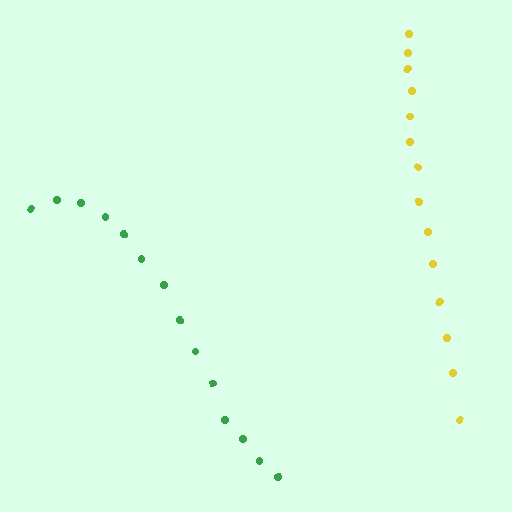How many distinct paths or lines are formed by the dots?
There are 2 distinct paths.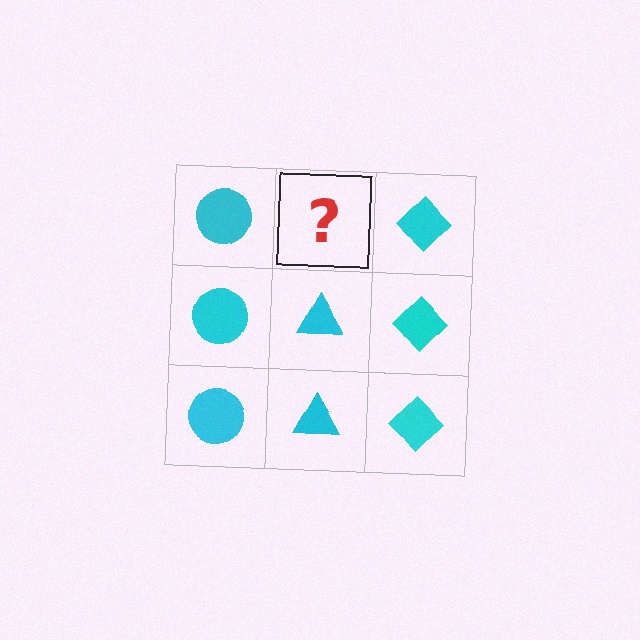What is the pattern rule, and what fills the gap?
The rule is that each column has a consistent shape. The gap should be filled with a cyan triangle.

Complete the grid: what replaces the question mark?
The question mark should be replaced with a cyan triangle.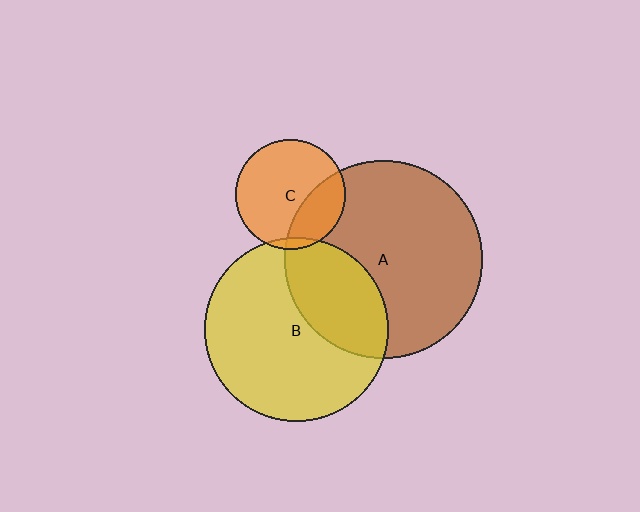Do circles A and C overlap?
Yes.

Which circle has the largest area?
Circle A (brown).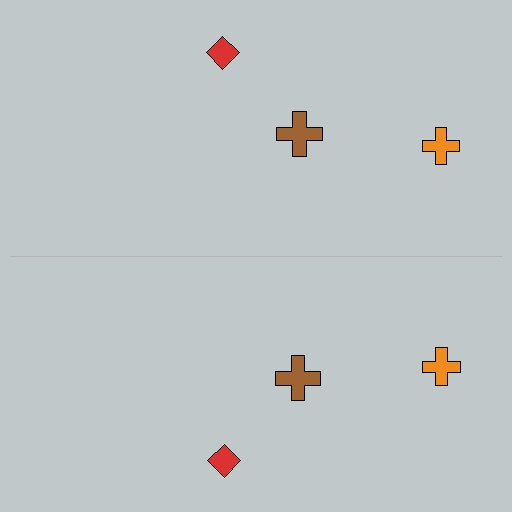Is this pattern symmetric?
Yes, this pattern has bilateral (reflection) symmetry.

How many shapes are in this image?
There are 6 shapes in this image.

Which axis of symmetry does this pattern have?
The pattern has a horizontal axis of symmetry running through the center of the image.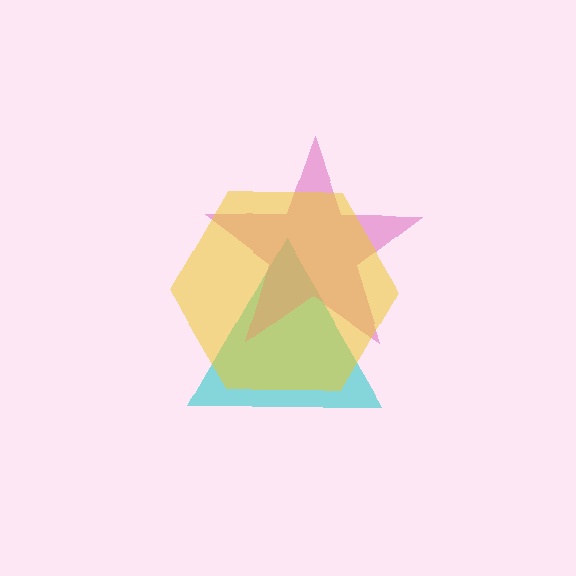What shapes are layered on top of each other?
The layered shapes are: a cyan triangle, a pink star, a yellow hexagon.